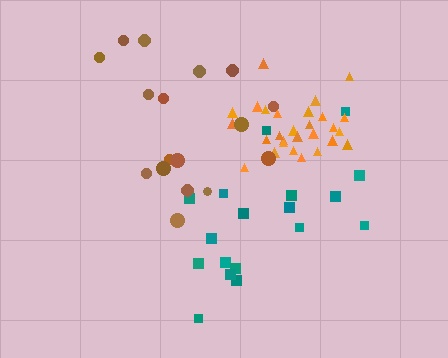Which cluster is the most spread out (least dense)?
Brown.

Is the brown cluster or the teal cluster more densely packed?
Teal.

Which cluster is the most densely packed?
Orange.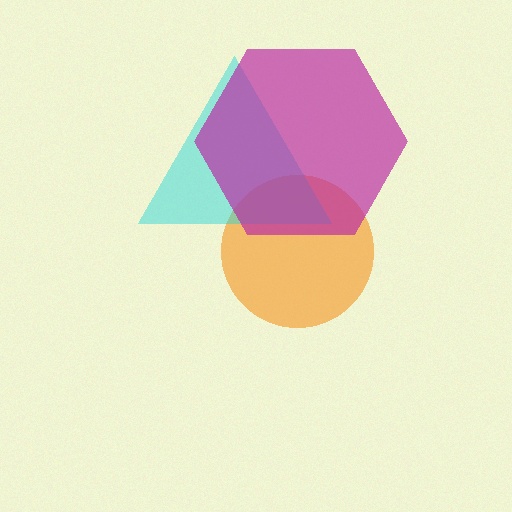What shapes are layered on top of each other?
The layered shapes are: an orange circle, a cyan triangle, a magenta hexagon.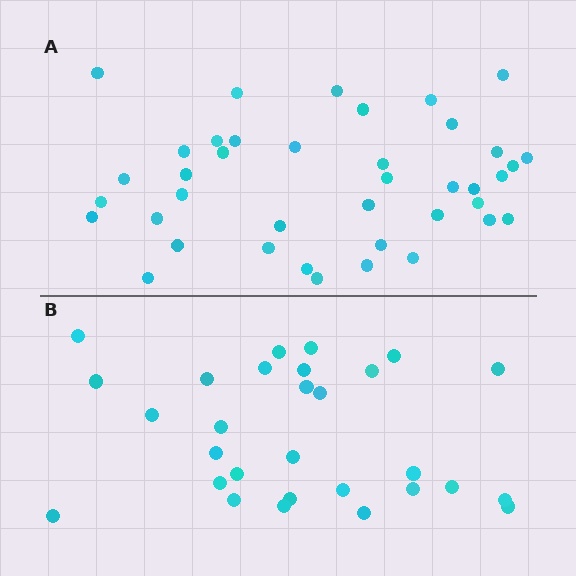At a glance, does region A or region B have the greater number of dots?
Region A (the top region) has more dots.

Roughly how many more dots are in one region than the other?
Region A has roughly 12 or so more dots than region B.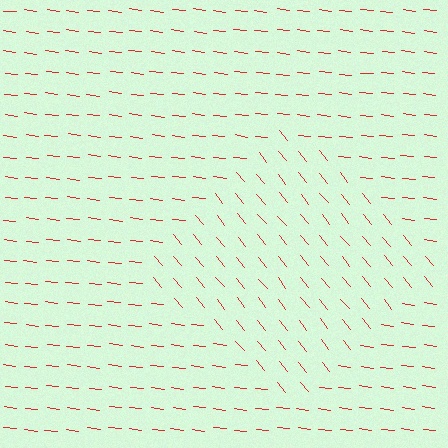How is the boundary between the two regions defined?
The boundary is defined purely by a change in line orientation (approximately 45 degrees difference). All lines are the same color and thickness.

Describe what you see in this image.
The image is filled with small red line segments. A diamond region in the image has lines oriented differently from the surrounding lines, creating a visible texture boundary.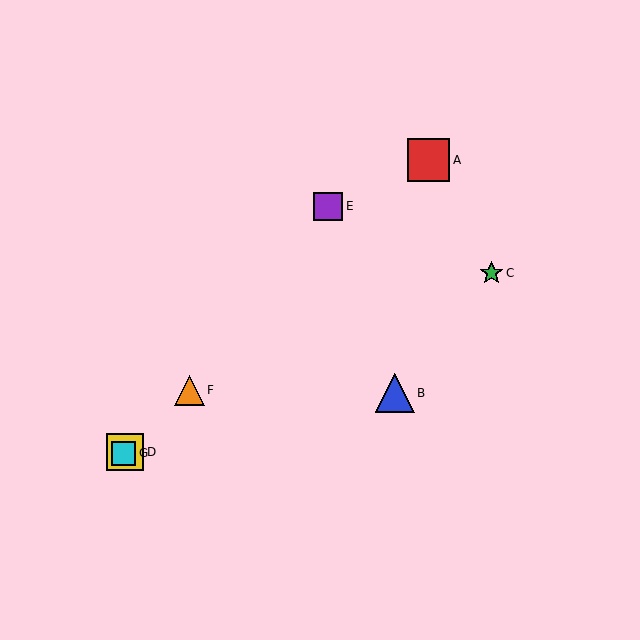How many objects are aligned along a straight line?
4 objects (A, D, F, G) are aligned along a straight line.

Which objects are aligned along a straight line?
Objects A, D, F, G are aligned along a straight line.